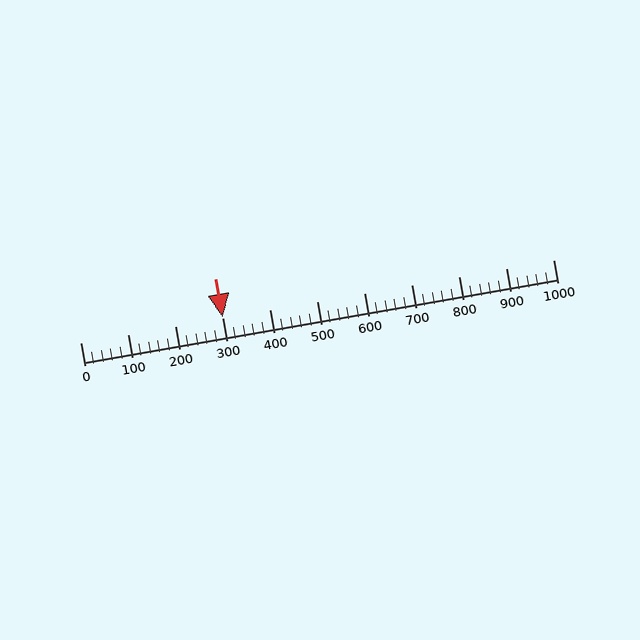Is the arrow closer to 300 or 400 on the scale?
The arrow is closer to 300.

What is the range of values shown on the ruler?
The ruler shows values from 0 to 1000.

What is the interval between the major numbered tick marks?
The major tick marks are spaced 100 units apart.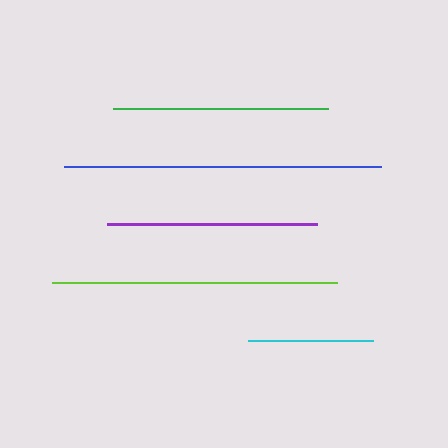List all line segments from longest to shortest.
From longest to shortest: blue, lime, green, purple, cyan.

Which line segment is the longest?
The blue line is the longest at approximately 316 pixels.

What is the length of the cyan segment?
The cyan segment is approximately 125 pixels long.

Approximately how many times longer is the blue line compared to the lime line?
The blue line is approximately 1.1 times the length of the lime line.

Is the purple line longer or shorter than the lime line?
The lime line is longer than the purple line.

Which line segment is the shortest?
The cyan line is the shortest at approximately 125 pixels.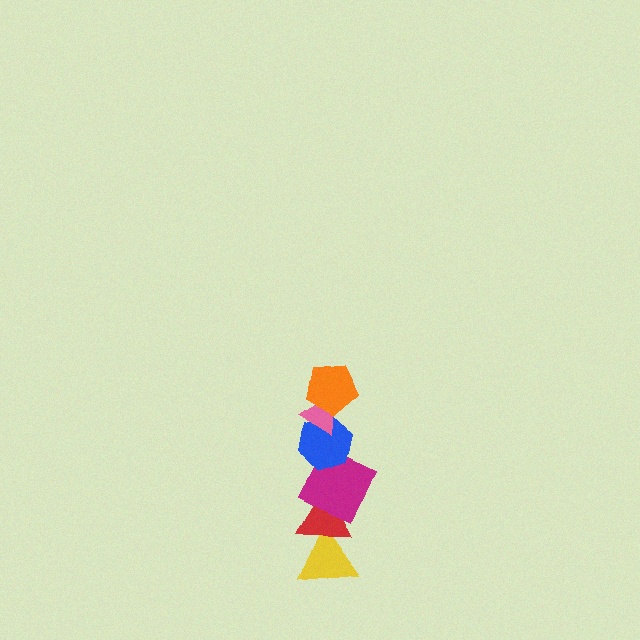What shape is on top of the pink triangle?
The orange pentagon is on top of the pink triangle.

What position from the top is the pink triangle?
The pink triangle is 2nd from the top.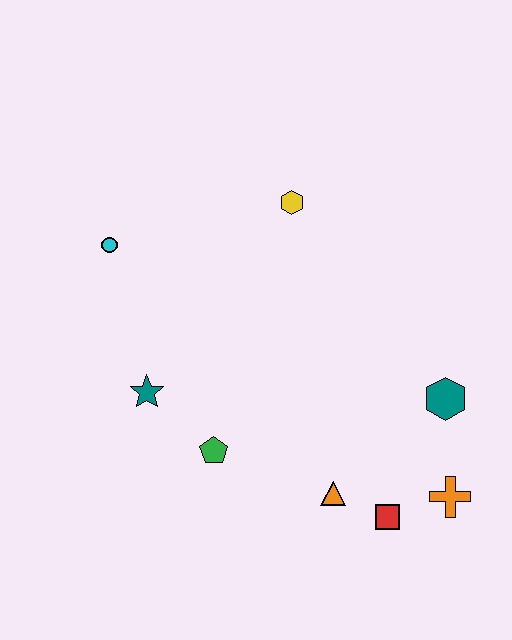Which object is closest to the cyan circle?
The teal star is closest to the cyan circle.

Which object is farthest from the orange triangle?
The cyan circle is farthest from the orange triangle.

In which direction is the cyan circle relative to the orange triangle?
The cyan circle is above the orange triangle.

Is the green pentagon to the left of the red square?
Yes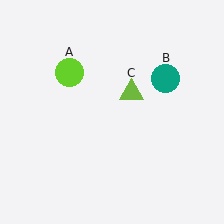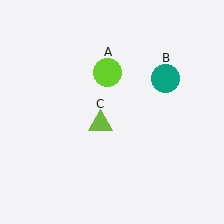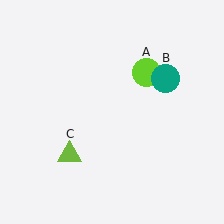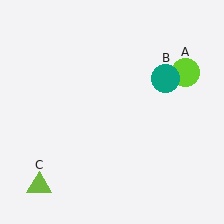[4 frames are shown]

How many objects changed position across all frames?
2 objects changed position: lime circle (object A), lime triangle (object C).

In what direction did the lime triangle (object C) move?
The lime triangle (object C) moved down and to the left.